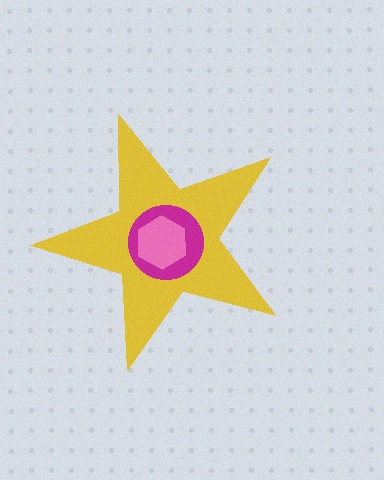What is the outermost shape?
The yellow star.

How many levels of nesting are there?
3.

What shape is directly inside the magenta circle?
The pink hexagon.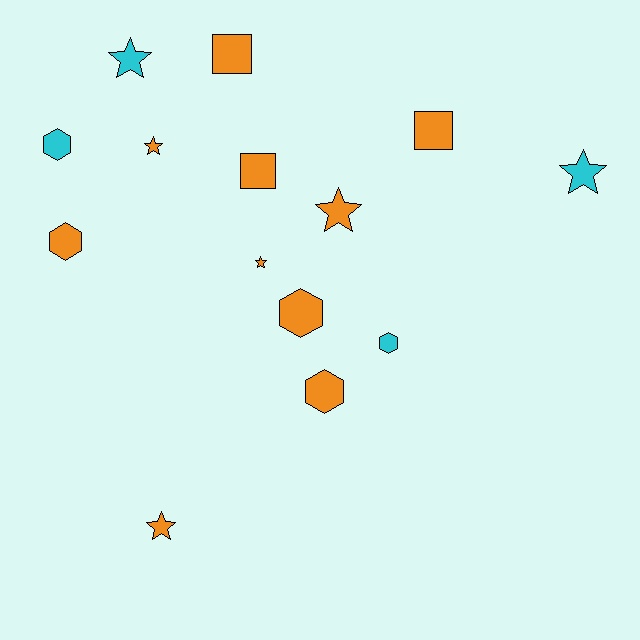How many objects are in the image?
There are 14 objects.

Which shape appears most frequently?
Star, with 6 objects.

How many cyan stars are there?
There are 2 cyan stars.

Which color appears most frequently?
Orange, with 10 objects.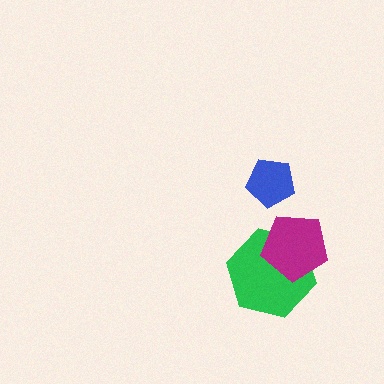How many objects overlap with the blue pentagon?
0 objects overlap with the blue pentagon.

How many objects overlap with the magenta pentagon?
1 object overlaps with the magenta pentagon.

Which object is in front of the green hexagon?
The magenta pentagon is in front of the green hexagon.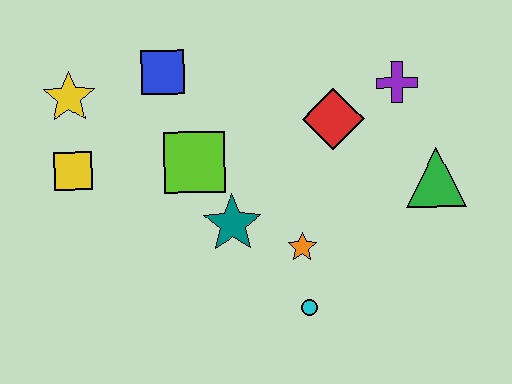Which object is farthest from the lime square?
The green triangle is farthest from the lime square.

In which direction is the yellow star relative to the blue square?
The yellow star is to the left of the blue square.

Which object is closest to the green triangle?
The purple cross is closest to the green triangle.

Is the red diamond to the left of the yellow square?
No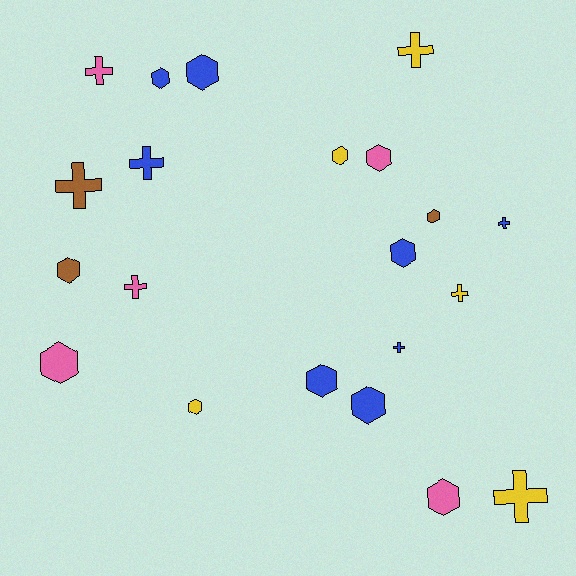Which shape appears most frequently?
Hexagon, with 12 objects.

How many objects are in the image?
There are 21 objects.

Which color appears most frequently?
Blue, with 8 objects.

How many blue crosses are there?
There are 3 blue crosses.